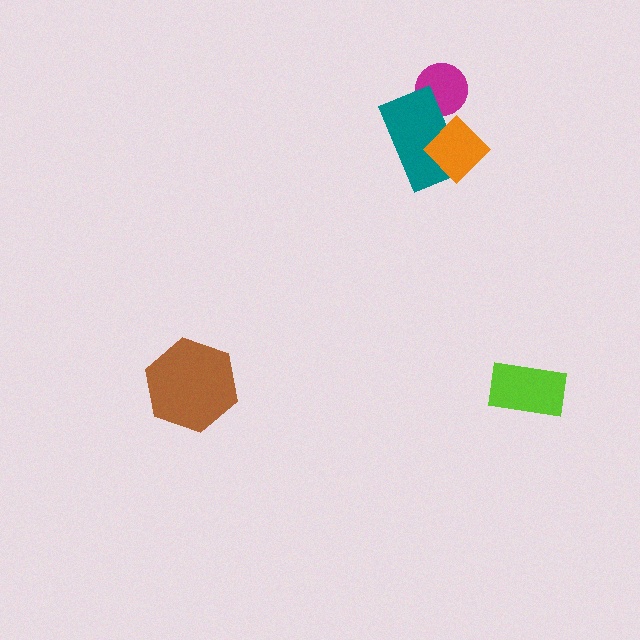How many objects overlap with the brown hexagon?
0 objects overlap with the brown hexagon.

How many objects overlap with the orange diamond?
1 object overlaps with the orange diamond.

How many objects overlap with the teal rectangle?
2 objects overlap with the teal rectangle.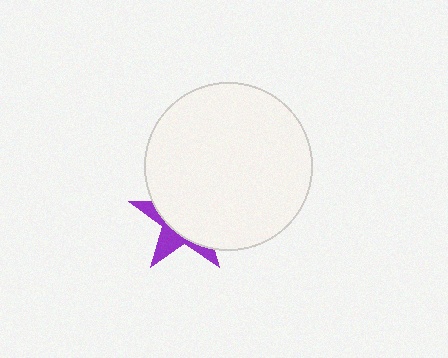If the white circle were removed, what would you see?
You would see the complete purple star.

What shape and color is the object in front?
The object in front is a white circle.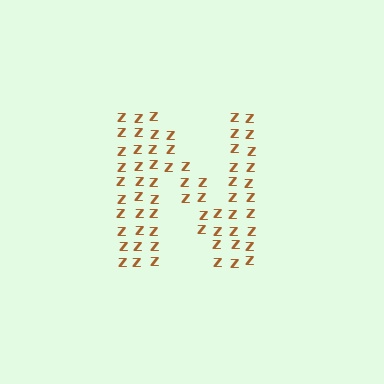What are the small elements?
The small elements are letter Z's.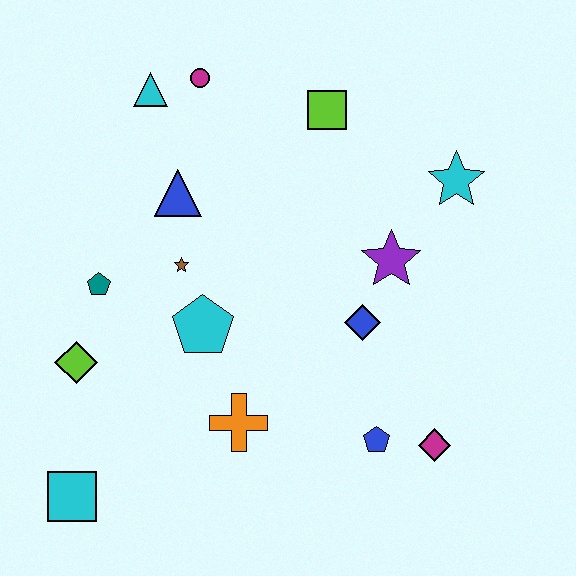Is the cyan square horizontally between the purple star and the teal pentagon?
No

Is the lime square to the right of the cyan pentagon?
Yes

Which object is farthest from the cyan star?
The cyan square is farthest from the cyan star.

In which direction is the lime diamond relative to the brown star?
The lime diamond is to the left of the brown star.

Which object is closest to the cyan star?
The purple star is closest to the cyan star.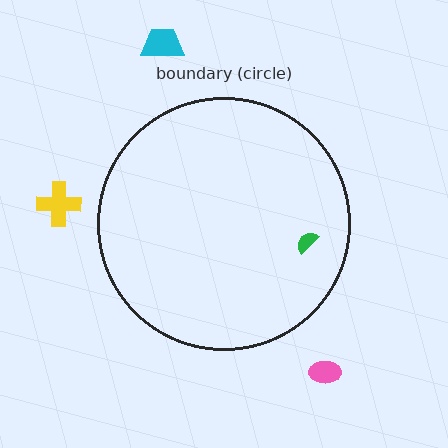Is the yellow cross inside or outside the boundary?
Outside.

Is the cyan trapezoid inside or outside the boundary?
Outside.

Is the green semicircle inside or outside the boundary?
Inside.